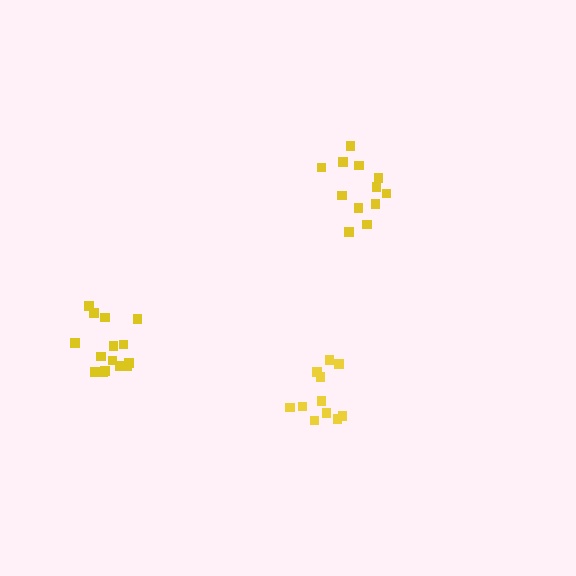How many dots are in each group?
Group 1: 12 dots, Group 2: 15 dots, Group 3: 11 dots (38 total).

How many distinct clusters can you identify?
There are 3 distinct clusters.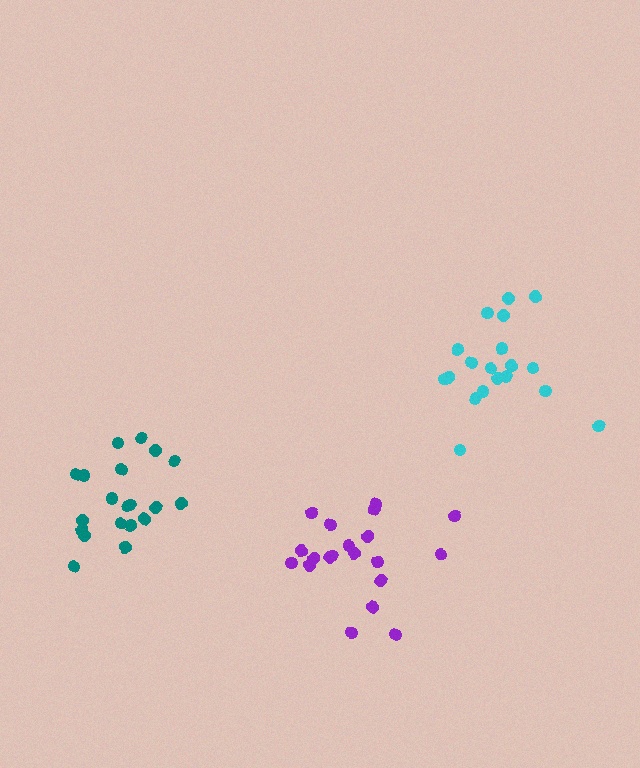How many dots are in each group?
Group 1: 19 dots, Group 2: 20 dots, Group 3: 20 dots (59 total).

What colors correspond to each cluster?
The clusters are colored: cyan, teal, purple.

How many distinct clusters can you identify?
There are 3 distinct clusters.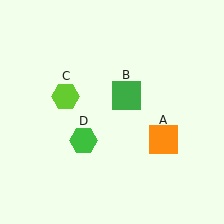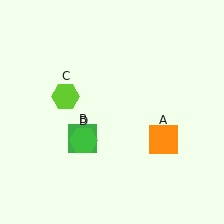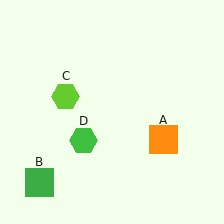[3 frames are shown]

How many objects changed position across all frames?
1 object changed position: green square (object B).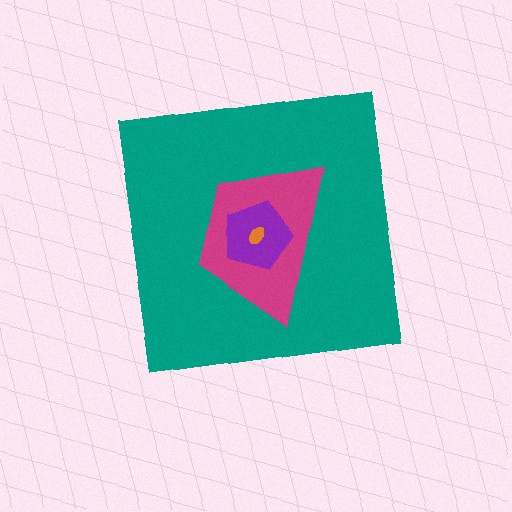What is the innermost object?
The orange ellipse.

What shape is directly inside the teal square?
The magenta trapezoid.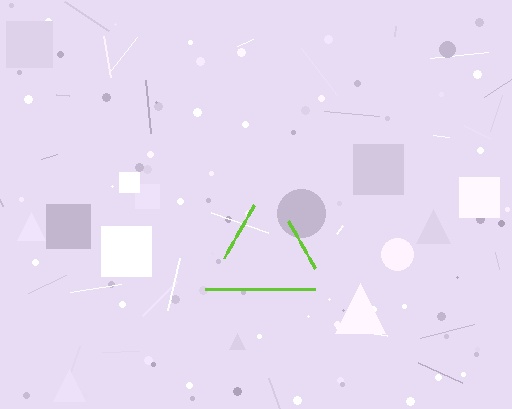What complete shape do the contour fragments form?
The contour fragments form a triangle.